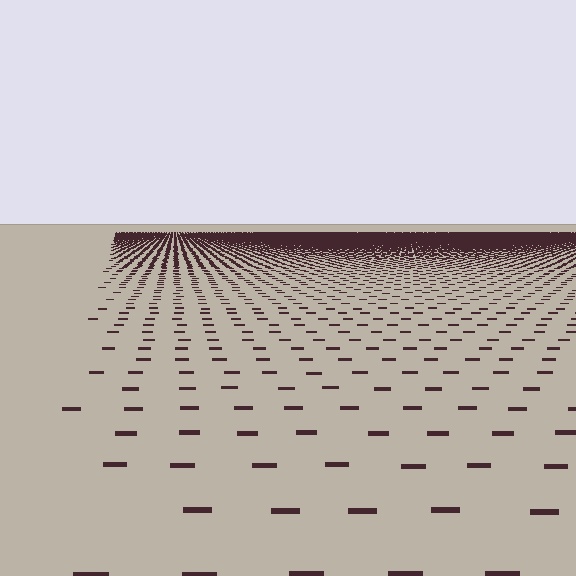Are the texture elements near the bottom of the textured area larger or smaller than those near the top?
Larger. Near the bottom, elements are closer to the viewer and appear at a bigger on-screen size.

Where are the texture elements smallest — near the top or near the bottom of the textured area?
Near the top.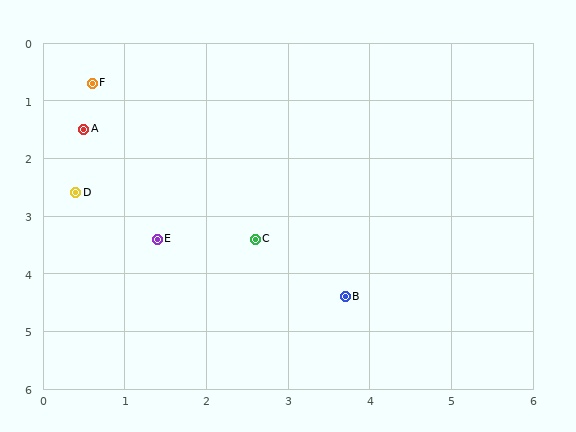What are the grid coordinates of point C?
Point C is at approximately (2.6, 3.4).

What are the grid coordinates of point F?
Point F is at approximately (0.6, 0.7).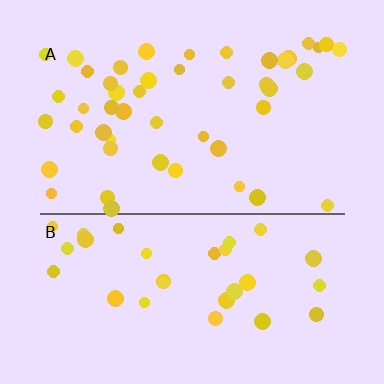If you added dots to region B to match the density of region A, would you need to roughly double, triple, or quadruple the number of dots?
Approximately double.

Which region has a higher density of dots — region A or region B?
A (the top).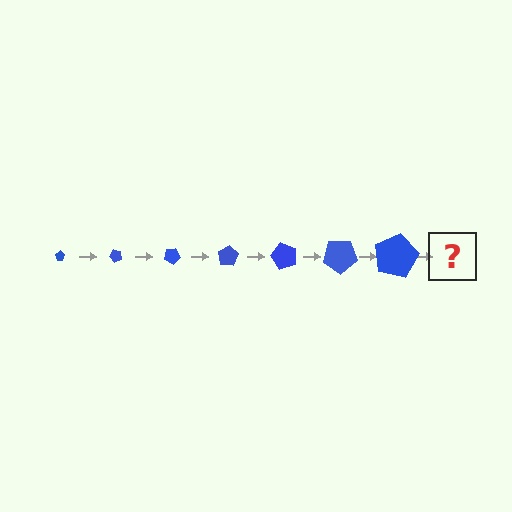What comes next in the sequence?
The next element should be a pentagon, larger than the previous one and rotated 350 degrees from the start.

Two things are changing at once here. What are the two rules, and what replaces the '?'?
The two rules are that the pentagon grows larger each step and it rotates 50 degrees each step. The '?' should be a pentagon, larger than the previous one and rotated 350 degrees from the start.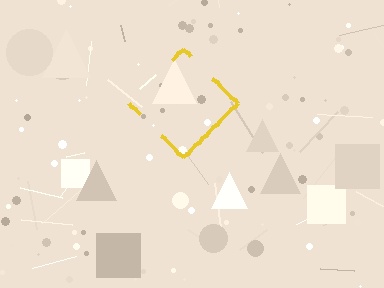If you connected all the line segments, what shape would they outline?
They would outline a diamond.